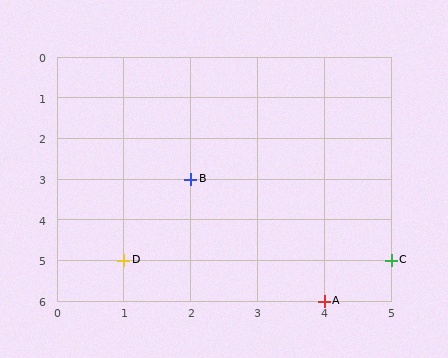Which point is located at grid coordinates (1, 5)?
Point D is at (1, 5).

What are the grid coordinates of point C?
Point C is at grid coordinates (5, 5).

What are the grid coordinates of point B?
Point B is at grid coordinates (2, 3).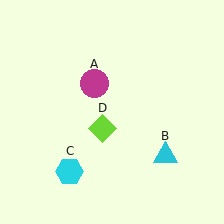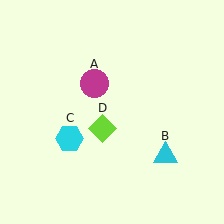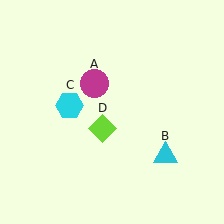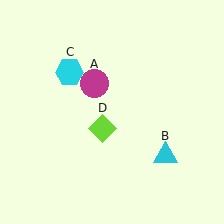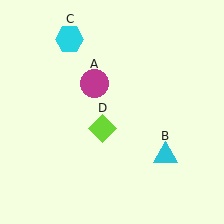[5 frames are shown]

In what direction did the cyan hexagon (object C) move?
The cyan hexagon (object C) moved up.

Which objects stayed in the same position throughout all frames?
Magenta circle (object A) and cyan triangle (object B) and lime diamond (object D) remained stationary.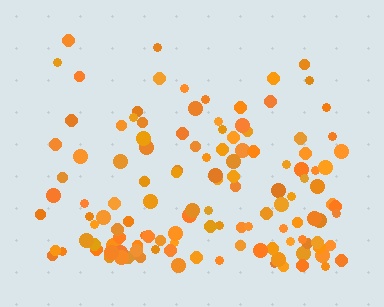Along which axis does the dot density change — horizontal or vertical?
Vertical.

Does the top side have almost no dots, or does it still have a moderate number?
Still a moderate number, just noticeably fewer than the bottom.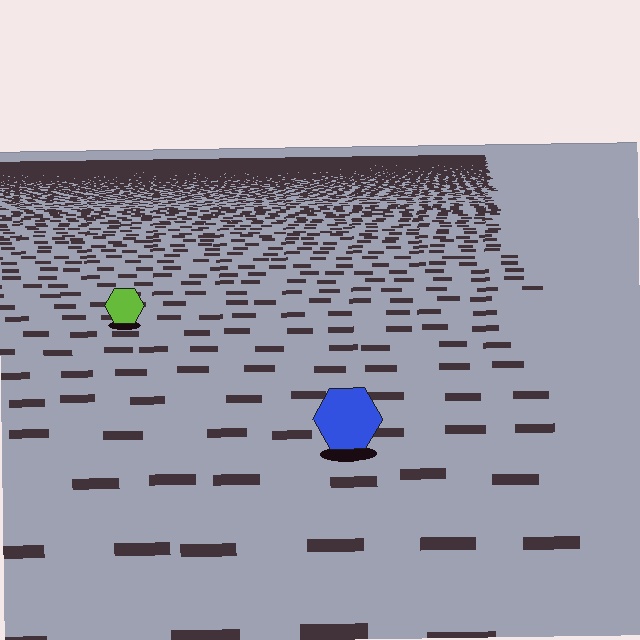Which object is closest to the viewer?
The blue hexagon is closest. The texture marks near it are larger and more spread out.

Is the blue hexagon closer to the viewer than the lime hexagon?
Yes. The blue hexagon is closer — you can tell from the texture gradient: the ground texture is coarser near it.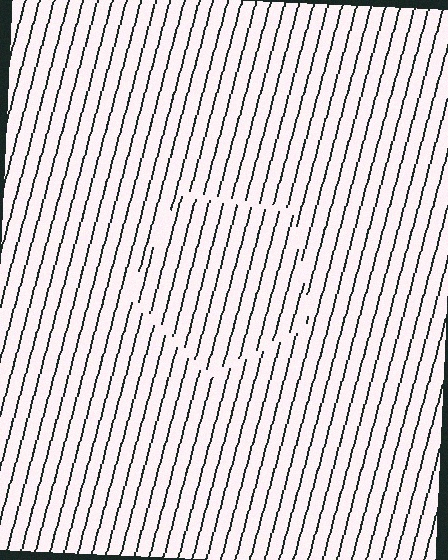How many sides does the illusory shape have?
5 sides — the line-ends trace a pentagon.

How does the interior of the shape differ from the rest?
The interior of the shape contains the same grating, shifted by half a period — the contour is defined by the phase discontinuity where line-ends from the inner and outer gratings abut.